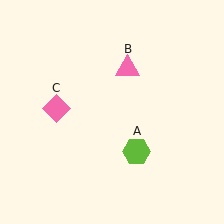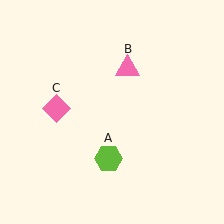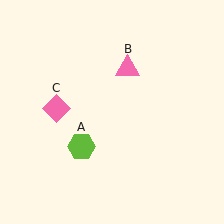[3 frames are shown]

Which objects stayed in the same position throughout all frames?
Pink triangle (object B) and pink diamond (object C) remained stationary.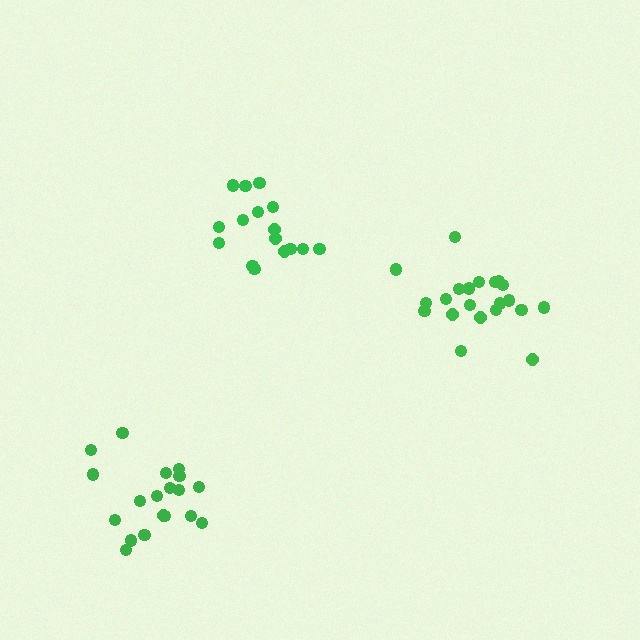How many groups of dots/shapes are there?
There are 3 groups.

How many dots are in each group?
Group 1: 20 dots, Group 2: 16 dots, Group 3: 21 dots (57 total).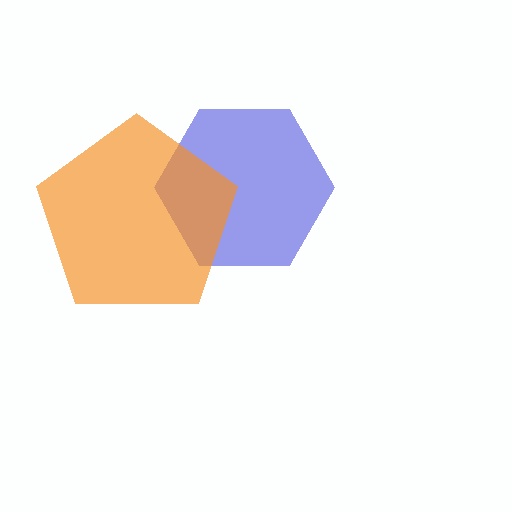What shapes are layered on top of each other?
The layered shapes are: a blue hexagon, an orange pentagon.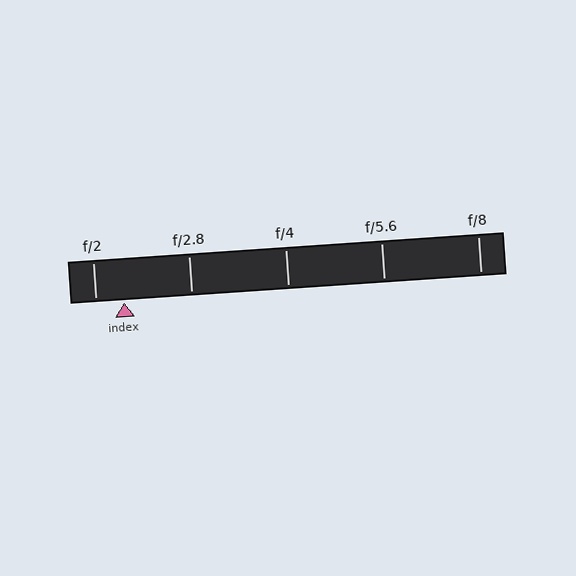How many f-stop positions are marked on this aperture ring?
There are 5 f-stop positions marked.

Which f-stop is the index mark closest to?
The index mark is closest to f/2.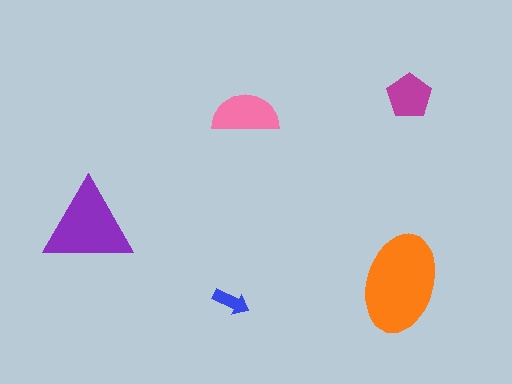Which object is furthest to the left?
The purple triangle is leftmost.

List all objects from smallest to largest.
The blue arrow, the magenta pentagon, the pink semicircle, the purple triangle, the orange ellipse.